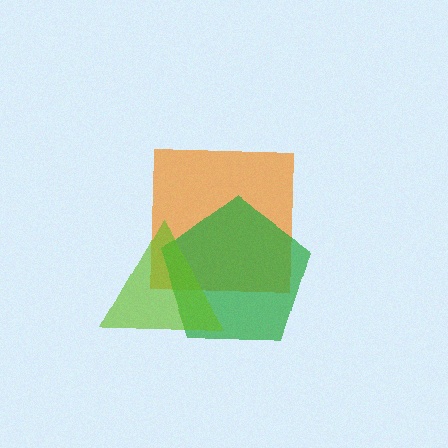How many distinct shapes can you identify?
There are 3 distinct shapes: an orange square, a green pentagon, a lime triangle.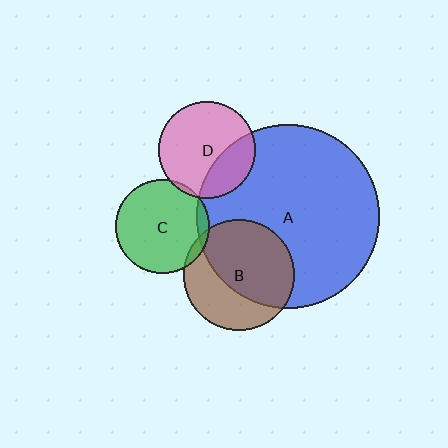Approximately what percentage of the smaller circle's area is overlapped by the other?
Approximately 60%.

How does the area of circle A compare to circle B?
Approximately 2.7 times.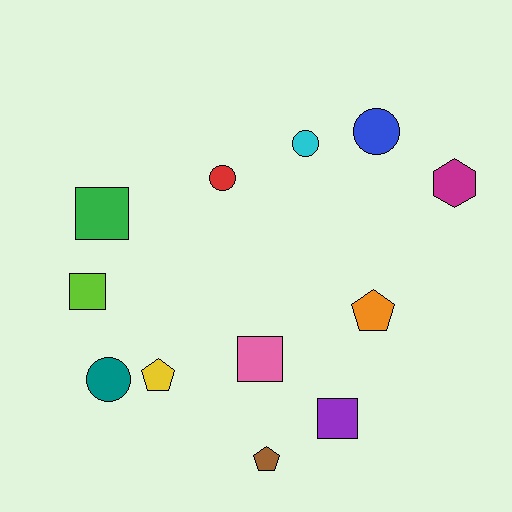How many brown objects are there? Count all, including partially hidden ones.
There is 1 brown object.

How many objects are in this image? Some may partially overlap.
There are 12 objects.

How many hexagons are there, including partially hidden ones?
There is 1 hexagon.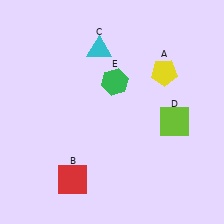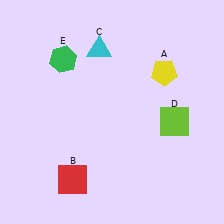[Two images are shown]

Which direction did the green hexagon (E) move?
The green hexagon (E) moved left.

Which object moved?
The green hexagon (E) moved left.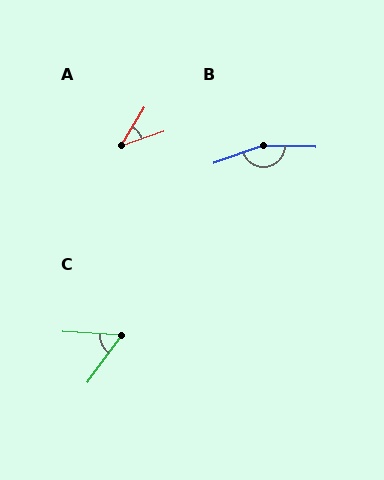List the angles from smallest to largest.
A (40°), C (57°), B (158°).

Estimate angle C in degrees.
Approximately 57 degrees.